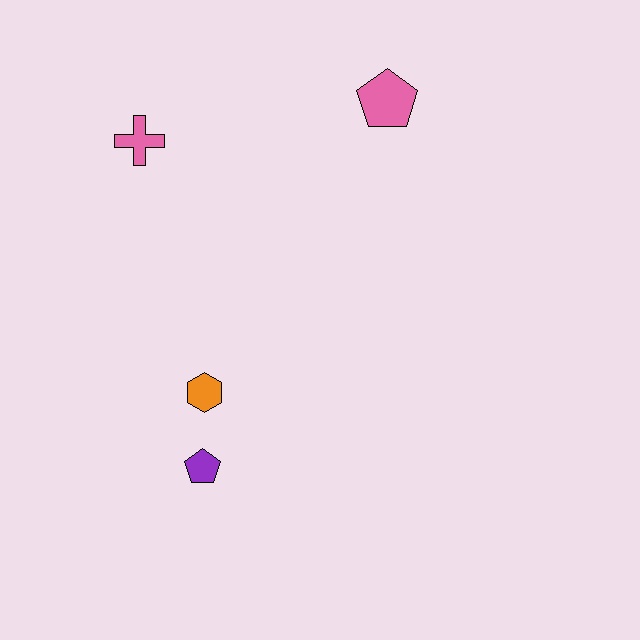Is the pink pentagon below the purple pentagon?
No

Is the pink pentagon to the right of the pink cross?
Yes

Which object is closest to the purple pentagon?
The orange hexagon is closest to the purple pentagon.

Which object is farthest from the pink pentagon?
The purple pentagon is farthest from the pink pentagon.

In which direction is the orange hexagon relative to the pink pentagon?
The orange hexagon is below the pink pentagon.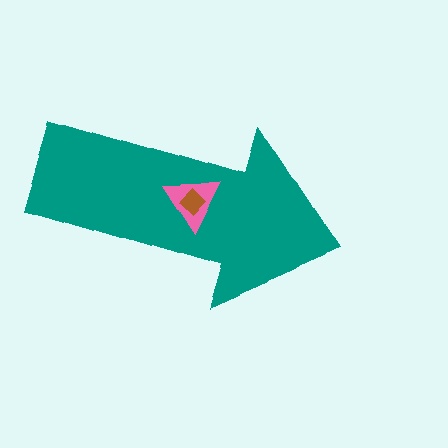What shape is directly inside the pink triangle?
The brown diamond.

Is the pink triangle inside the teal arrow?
Yes.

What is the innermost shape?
The brown diamond.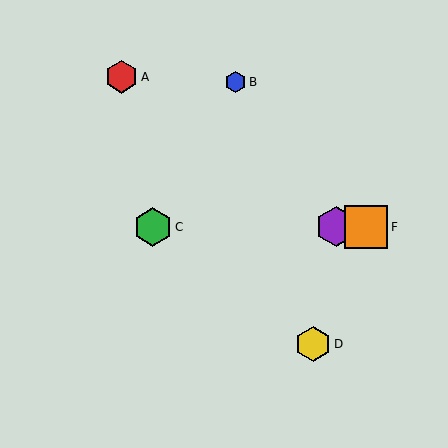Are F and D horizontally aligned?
No, F is at y≈227 and D is at y≈344.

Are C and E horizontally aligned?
Yes, both are at y≈227.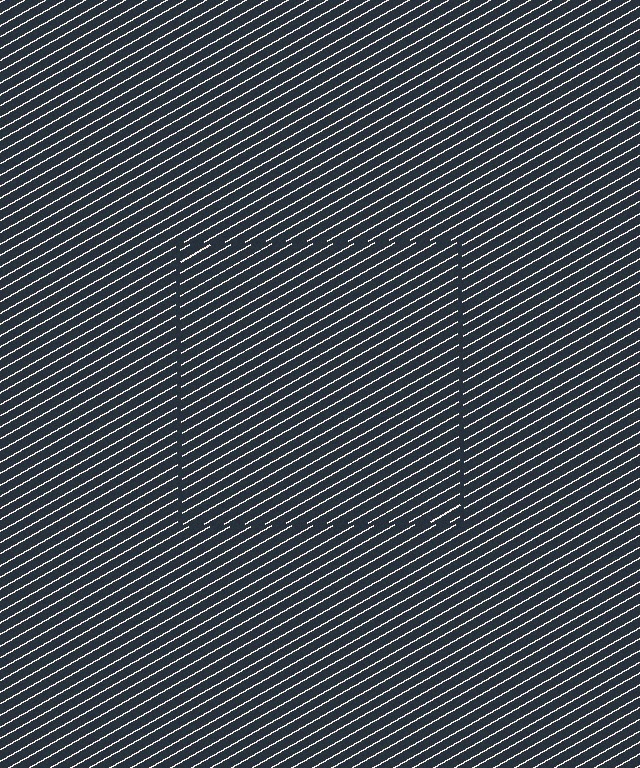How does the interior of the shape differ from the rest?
The interior of the shape contains the same grating, shifted by half a period — the contour is defined by the phase discontinuity where line-ends from the inner and outer gratings abut.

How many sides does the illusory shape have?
4 sides — the line-ends trace a square.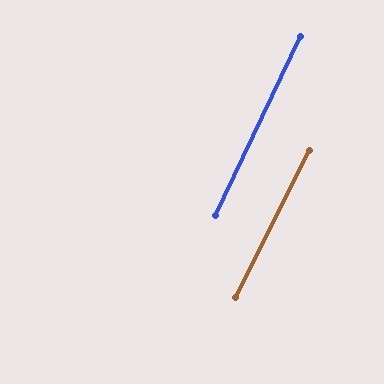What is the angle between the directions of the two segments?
Approximately 1 degree.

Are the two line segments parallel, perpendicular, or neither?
Parallel — their directions differ by only 1.3°.